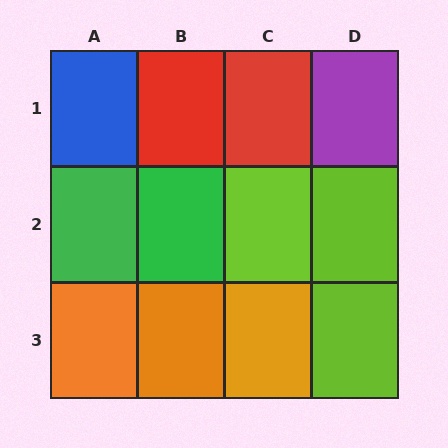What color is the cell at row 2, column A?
Green.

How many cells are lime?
3 cells are lime.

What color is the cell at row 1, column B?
Red.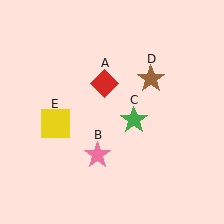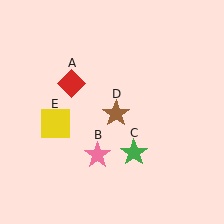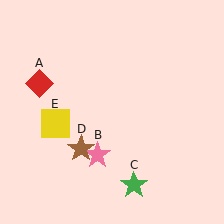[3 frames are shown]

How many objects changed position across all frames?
3 objects changed position: red diamond (object A), green star (object C), brown star (object D).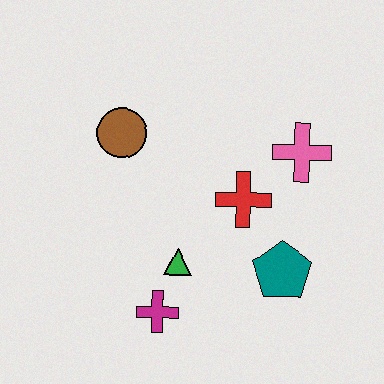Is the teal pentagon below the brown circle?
Yes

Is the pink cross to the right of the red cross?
Yes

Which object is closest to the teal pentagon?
The red cross is closest to the teal pentagon.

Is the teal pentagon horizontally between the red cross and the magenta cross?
No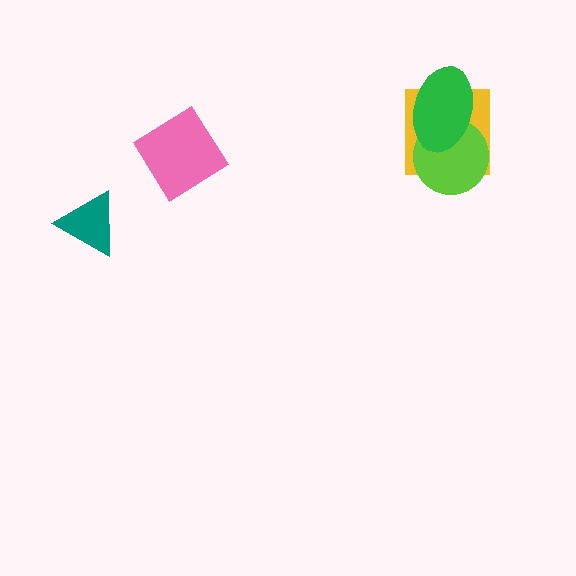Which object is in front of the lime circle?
The green ellipse is in front of the lime circle.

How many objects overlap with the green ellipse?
2 objects overlap with the green ellipse.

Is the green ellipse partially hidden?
No, no other shape covers it.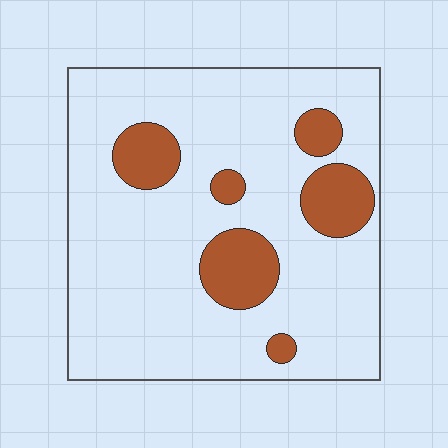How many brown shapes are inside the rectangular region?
6.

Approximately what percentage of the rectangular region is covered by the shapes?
Approximately 15%.